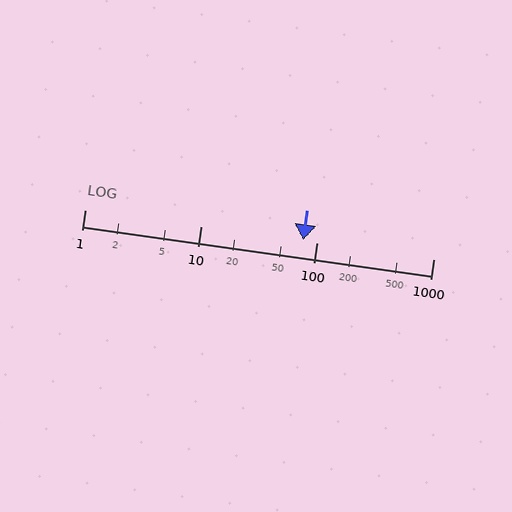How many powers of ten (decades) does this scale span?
The scale spans 3 decades, from 1 to 1000.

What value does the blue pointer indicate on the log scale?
The pointer indicates approximately 75.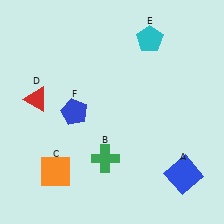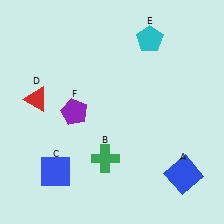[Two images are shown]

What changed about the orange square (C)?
In Image 1, C is orange. In Image 2, it changed to blue.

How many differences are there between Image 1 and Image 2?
There are 2 differences between the two images.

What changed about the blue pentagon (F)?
In Image 1, F is blue. In Image 2, it changed to purple.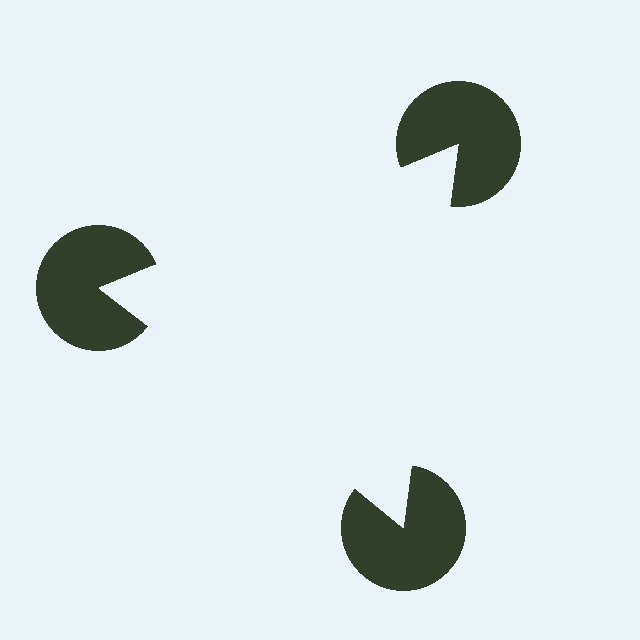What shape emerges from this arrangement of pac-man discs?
An illusory triangle — its edges are inferred from the aligned wedge cuts in the pac-man discs, not physically drawn.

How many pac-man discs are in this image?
There are 3 — one at each vertex of the illusory triangle.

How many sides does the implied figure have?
3 sides.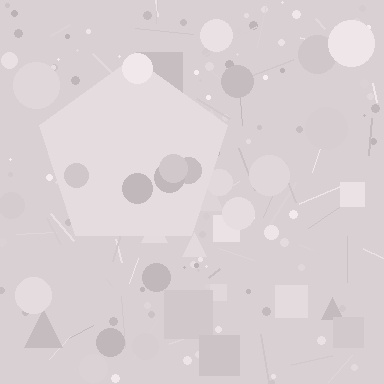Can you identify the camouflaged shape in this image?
The camouflaged shape is a pentagon.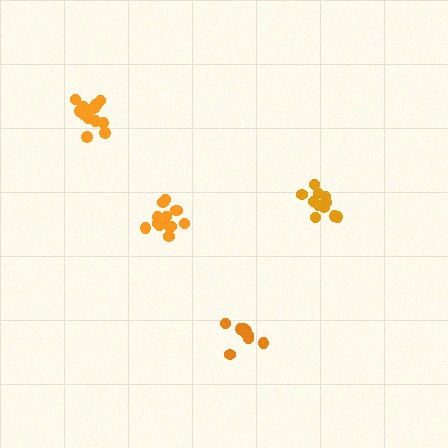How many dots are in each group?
Group 1: 12 dots, Group 2: 14 dots, Group 3: 9 dots, Group 4: 14 dots (49 total).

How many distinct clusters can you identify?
There are 4 distinct clusters.